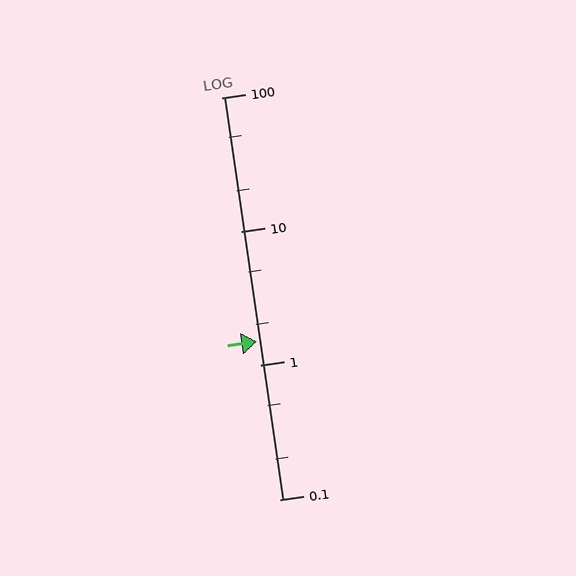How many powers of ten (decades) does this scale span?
The scale spans 3 decades, from 0.1 to 100.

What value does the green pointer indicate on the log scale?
The pointer indicates approximately 1.5.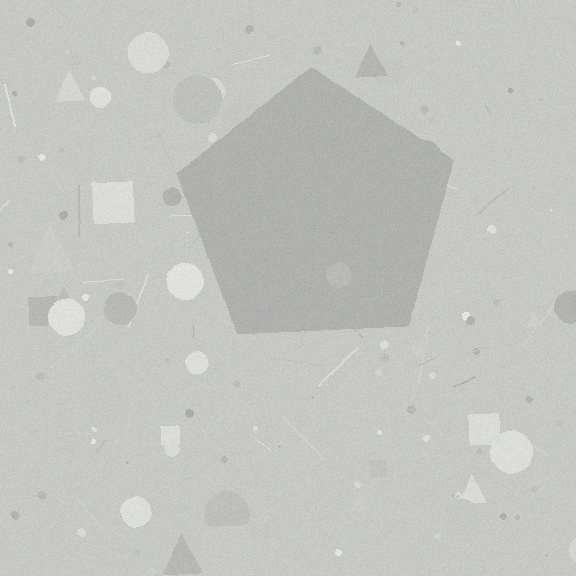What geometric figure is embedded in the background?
A pentagon is embedded in the background.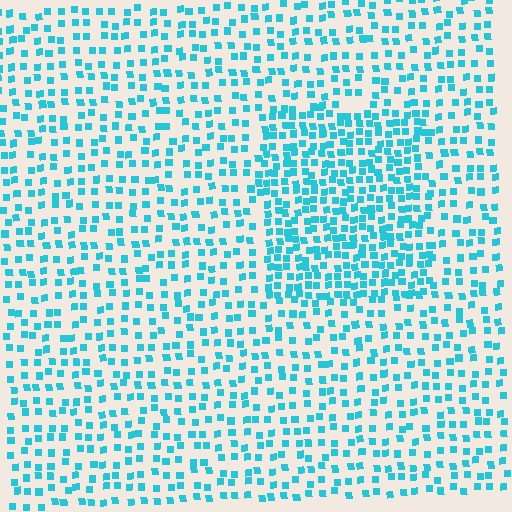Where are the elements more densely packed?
The elements are more densely packed inside the rectangle boundary.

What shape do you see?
I see a rectangle.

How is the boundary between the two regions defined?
The boundary is defined by a change in element density (approximately 1.9x ratio). All elements are the same color, size, and shape.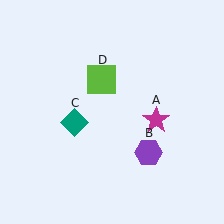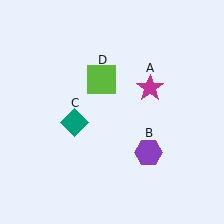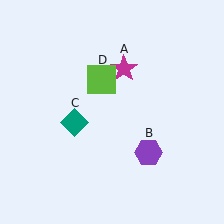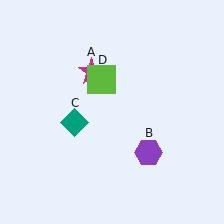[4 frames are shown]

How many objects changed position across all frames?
1 object changed position: magenta star (object A).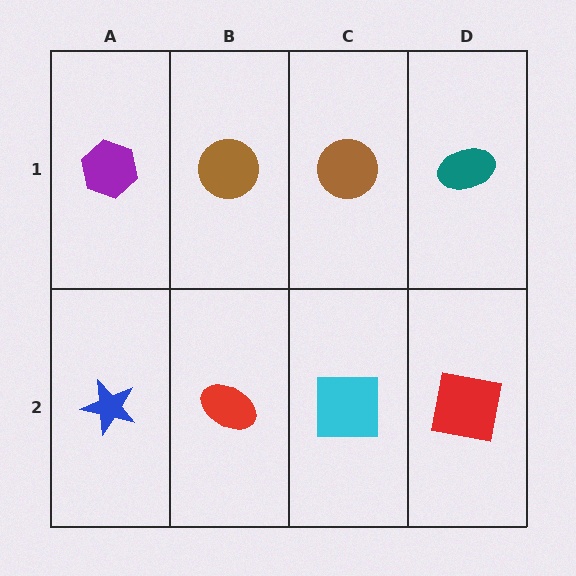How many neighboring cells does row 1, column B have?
3.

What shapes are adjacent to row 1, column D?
A red square (row 2, column D), a brown circle (row 1, column C).